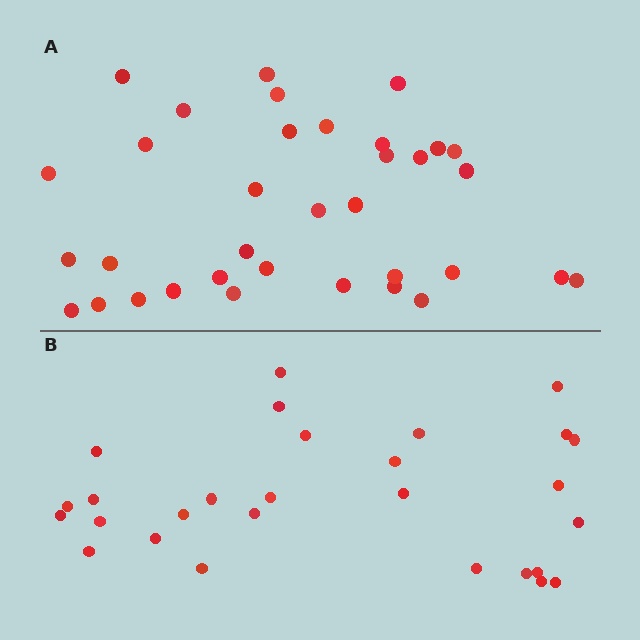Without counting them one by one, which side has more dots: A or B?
Region A (the top region) has more dots.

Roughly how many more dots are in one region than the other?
Region A has roughly 8 or so more dots than region B.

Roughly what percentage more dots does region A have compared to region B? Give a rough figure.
About 25% more.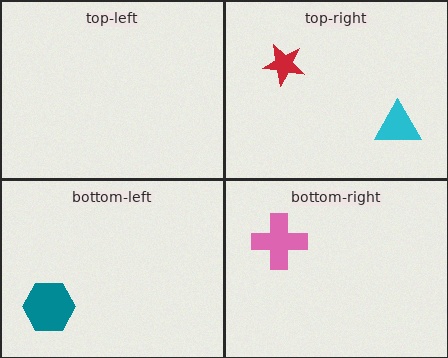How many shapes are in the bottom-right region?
1.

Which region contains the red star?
The top-right region.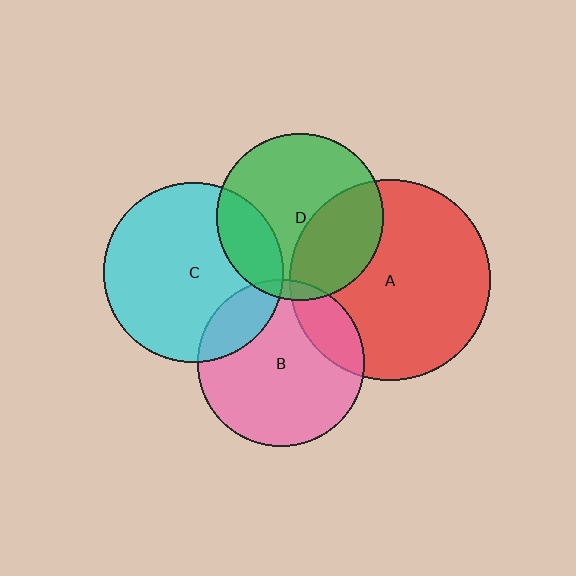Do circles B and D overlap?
Yes.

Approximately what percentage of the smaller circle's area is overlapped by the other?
Approximately 5%.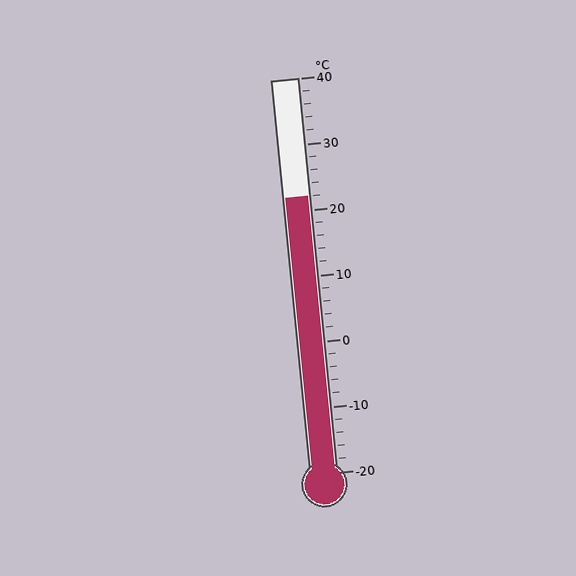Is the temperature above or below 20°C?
The temperature is above 20°C.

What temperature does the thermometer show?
The thermometer shows approximately 22°C.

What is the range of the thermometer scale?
The thermometer scale ranges from -20°C to 40°C.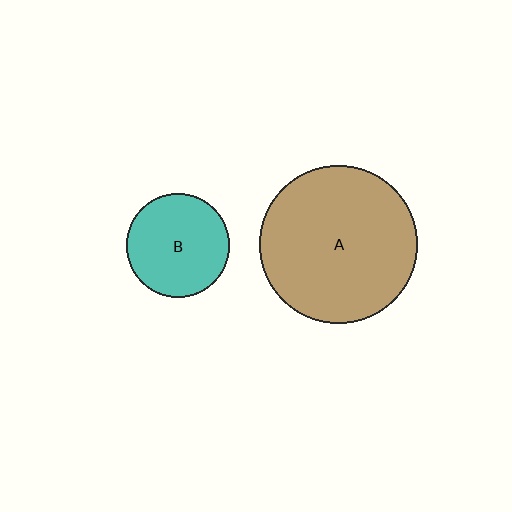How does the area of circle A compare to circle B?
Approximately 2.3 times.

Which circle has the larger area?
Circle A (brown).